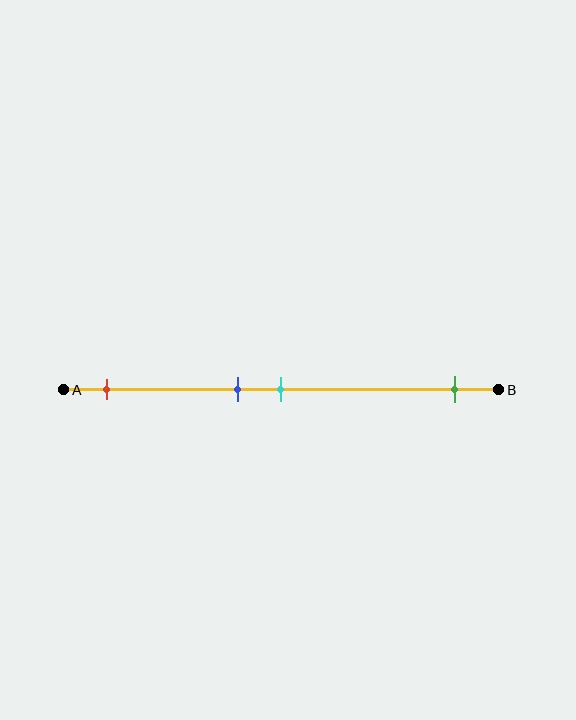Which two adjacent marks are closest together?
The blue and cyan marks are the closest adjacent pair.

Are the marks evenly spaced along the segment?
No, the marks are not evenly spaced.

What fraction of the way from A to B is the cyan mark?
The cyan mark is approximately 50% (0.5) of the way from A to B.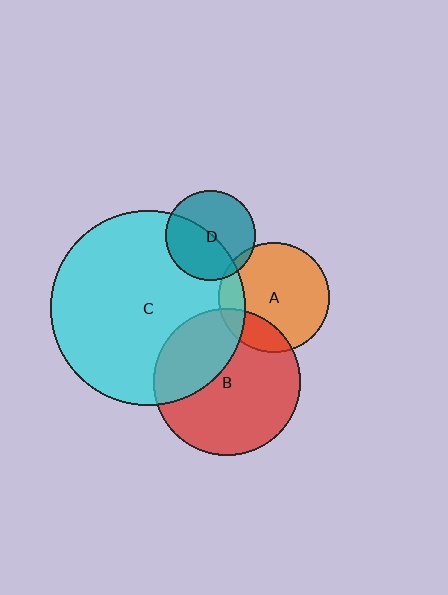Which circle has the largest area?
Circle C (cyan).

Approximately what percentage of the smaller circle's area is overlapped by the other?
Approximately 50%.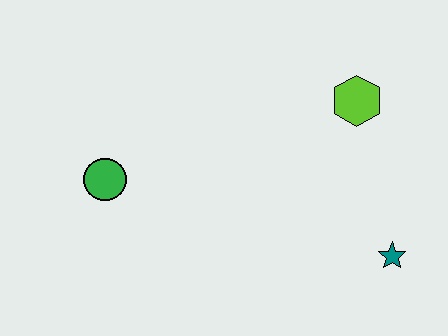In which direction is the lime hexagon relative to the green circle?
The lime hexagon is to the right of the green circle.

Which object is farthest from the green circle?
The teal star is farthest from the green circle.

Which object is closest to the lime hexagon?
The teal star is closest to the lime hexagon.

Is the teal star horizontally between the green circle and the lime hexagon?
No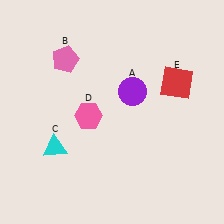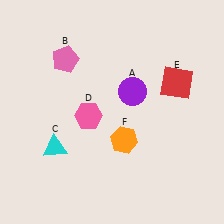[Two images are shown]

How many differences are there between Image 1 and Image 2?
There is 1 difference between the two images.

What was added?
An orange hexagon (F) was added in Image 2.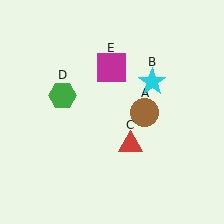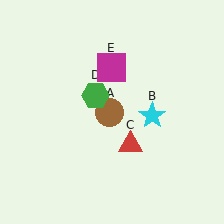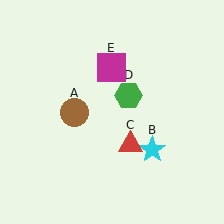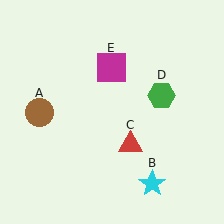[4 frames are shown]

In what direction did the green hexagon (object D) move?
The green hexagon (object D) moved right.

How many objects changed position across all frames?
3 objects changed position: brown circle (object A), cyan star (object B), green hexagon (object D).